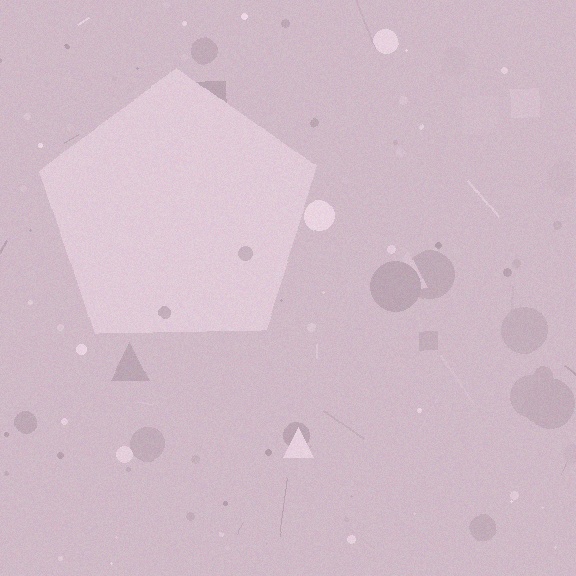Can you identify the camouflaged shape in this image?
The camouflaged shape is a pentagon.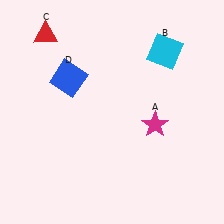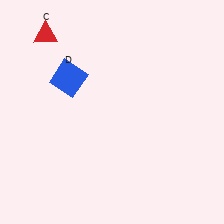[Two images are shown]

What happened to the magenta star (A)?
The magenta star (A) was removed in Image 2. It was in the bottom-right area of Image 1.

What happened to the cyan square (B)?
The cyan square (B) was removed in Image 2. It was in the top-right area of Image 1.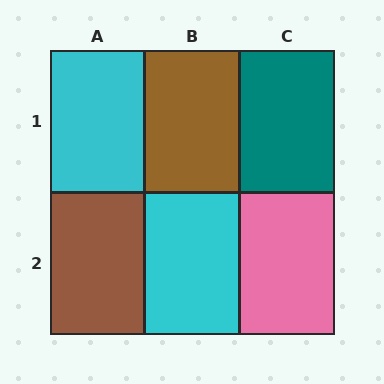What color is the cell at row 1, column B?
Brown.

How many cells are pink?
1 cell is pink.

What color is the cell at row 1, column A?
Cyan.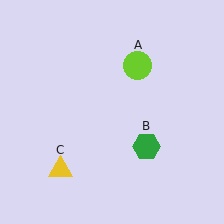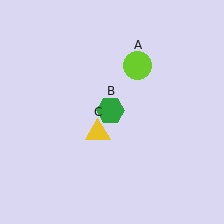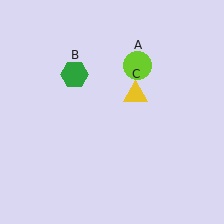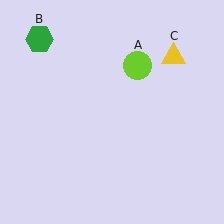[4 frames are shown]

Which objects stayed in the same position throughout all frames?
Lime circle (object A) remained stationary.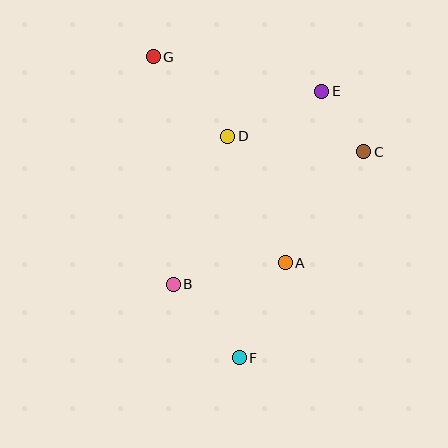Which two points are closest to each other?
Points C and E are closest to each other.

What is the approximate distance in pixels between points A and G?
The distance between A and G is approximately 245 pixels.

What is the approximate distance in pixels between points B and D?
The distance between B and D is approximately 158 pixels.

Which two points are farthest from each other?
Points F and G are farthest from each other.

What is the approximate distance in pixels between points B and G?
The distance between B and G is approximately 229 pixels.